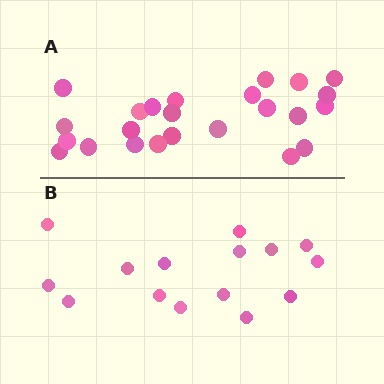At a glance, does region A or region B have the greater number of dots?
Region A (the top region) has more dots.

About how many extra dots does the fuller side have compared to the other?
Region A has roughly 8 or so more dots than region B.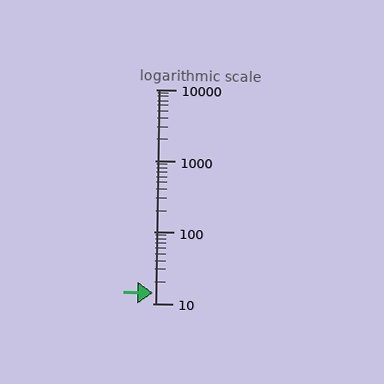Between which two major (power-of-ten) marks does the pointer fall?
The pointer is between 10 and 100.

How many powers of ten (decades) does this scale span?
The scale spans 3 decades, from 10 to 10000.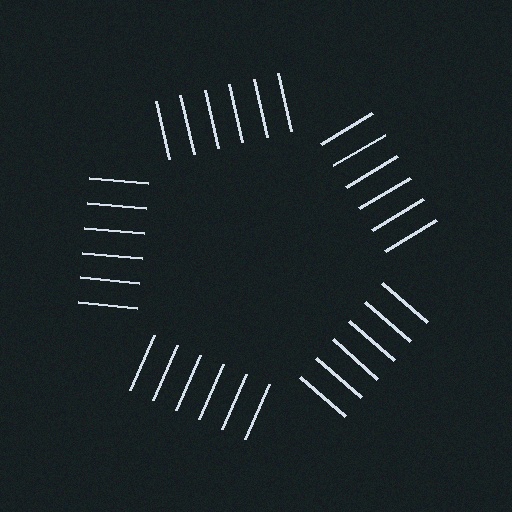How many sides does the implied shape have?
5 sides — the line-ends trace a pentagon.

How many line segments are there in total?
30 — 6 along each of the 5 edges.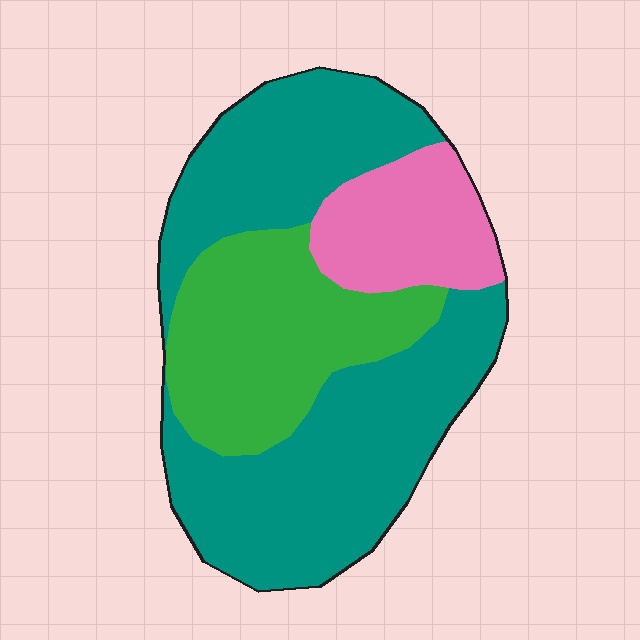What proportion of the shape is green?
Green covers roughly 25% of the shape.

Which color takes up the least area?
Pink, at roughly 15%.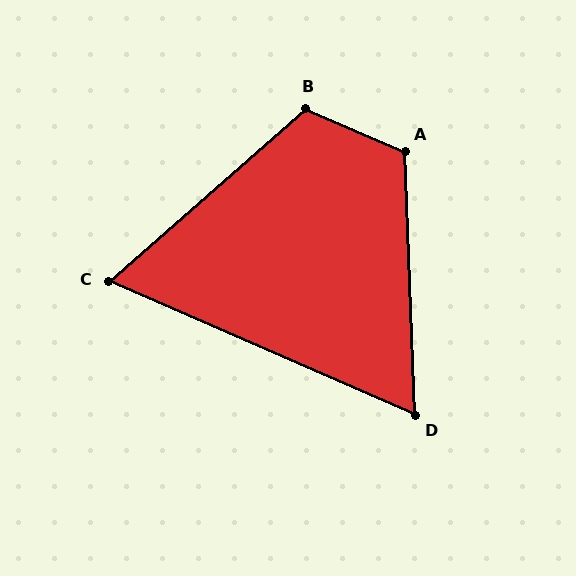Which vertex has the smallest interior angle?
D, at approximately 64 degrees.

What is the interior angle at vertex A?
Approximately 115 degrees (obtuse).